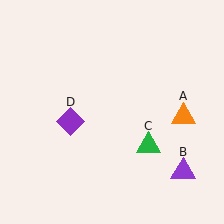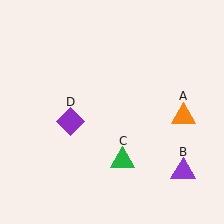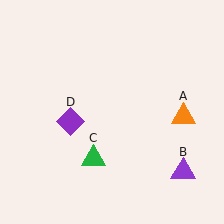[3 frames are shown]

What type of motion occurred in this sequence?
The green triangle (object C) rotated clockwise around the center of the scene.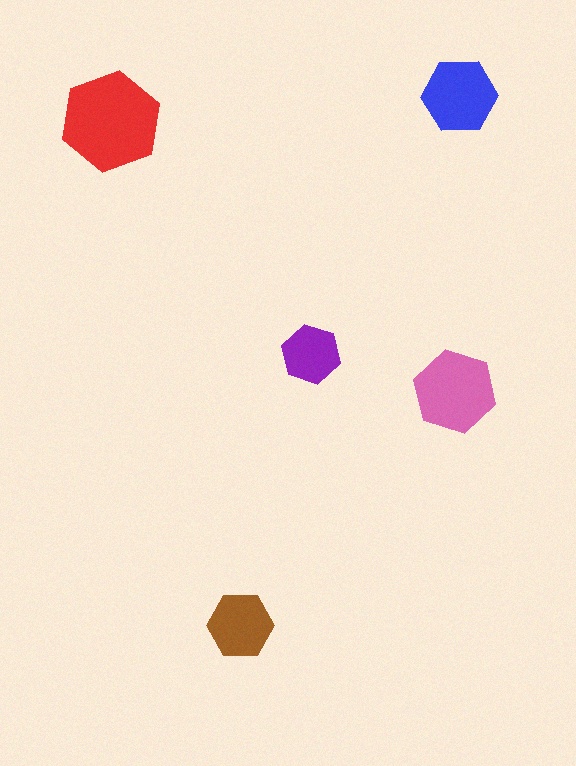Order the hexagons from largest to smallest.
the red one, the pink one, the blue one, the brown one, the purple one.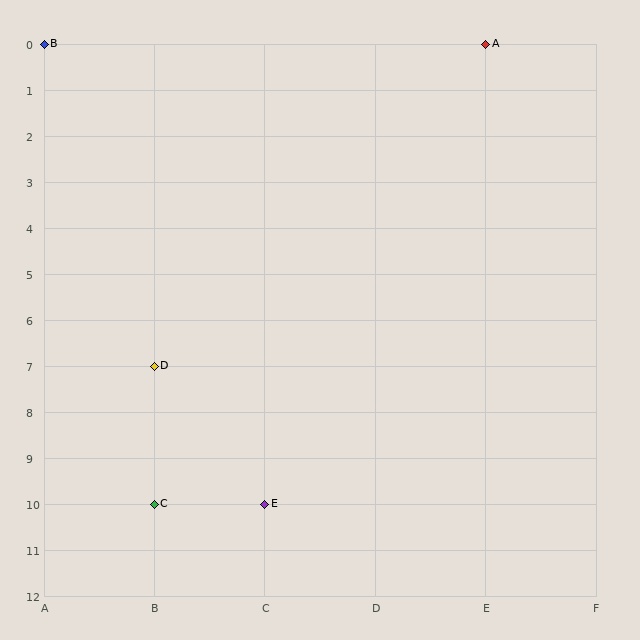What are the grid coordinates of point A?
Point A is at grid coordinates (E, 0).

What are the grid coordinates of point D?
Point D is at grid coordinates (B, 7).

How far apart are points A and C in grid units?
Points A and C are 3 columns and 10 rows apart (about 10.4 grid units diagonally).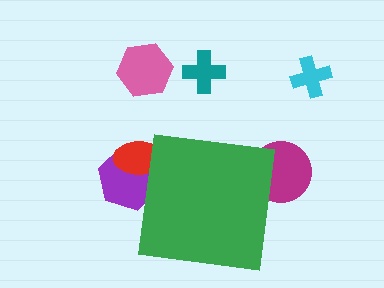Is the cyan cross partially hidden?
No, the cyan cross is fully visible.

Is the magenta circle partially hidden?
Yes, the magenta circle is partially hidden behind the green square.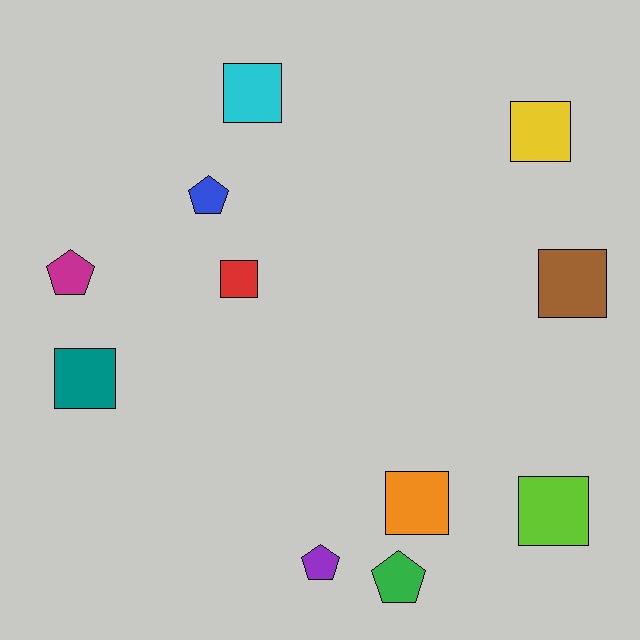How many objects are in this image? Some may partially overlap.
There are 11 objects.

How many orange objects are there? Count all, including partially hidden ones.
There is 1 orange object.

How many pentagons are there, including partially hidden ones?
There are 4 pentagons.